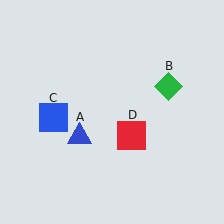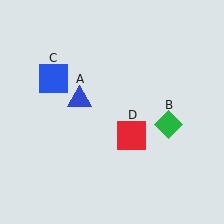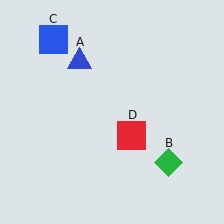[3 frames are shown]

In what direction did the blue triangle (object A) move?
The blue triangle (object A) moved up.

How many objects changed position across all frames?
3 objects changed position: blue triangle (object A), green diamond (object B), blue square (object C).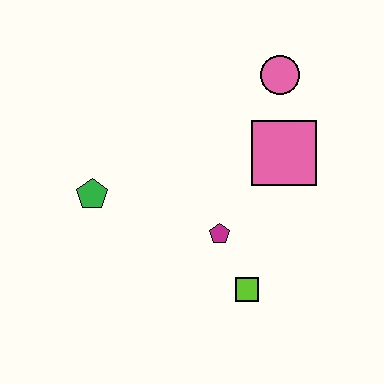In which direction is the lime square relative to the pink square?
The lime square is below the pink square.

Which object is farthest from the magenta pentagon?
The pink circle is farthest from the magenta pentagon.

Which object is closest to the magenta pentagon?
The lime square is closest to the magenta pentagon.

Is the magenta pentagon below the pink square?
Yes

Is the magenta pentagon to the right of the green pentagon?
Yes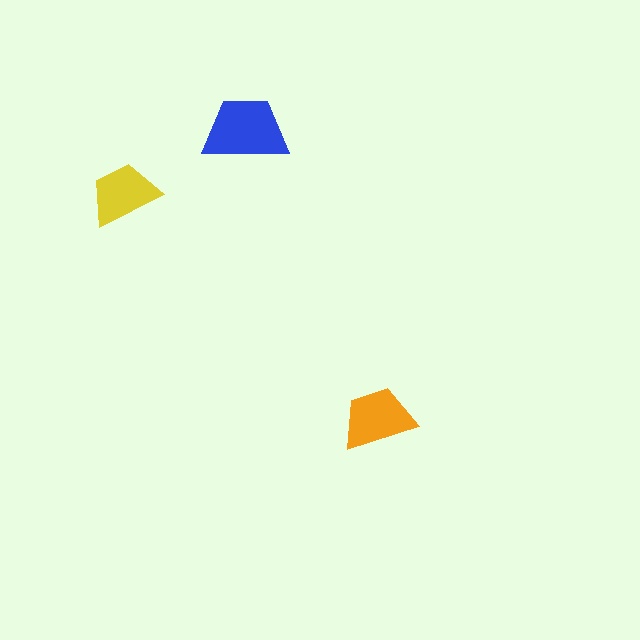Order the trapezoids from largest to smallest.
the blue one, the orange one, the yellow one.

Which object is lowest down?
The orange trapezoid is bottommost.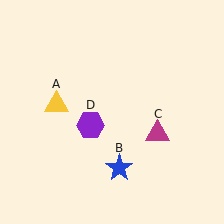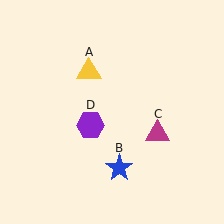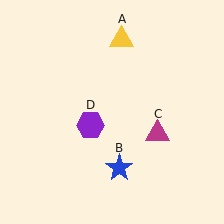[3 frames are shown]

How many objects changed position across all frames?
1 object changed position: yellow triangle (object A).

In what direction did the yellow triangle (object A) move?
The yellow triangle (object A) moved up and to the right.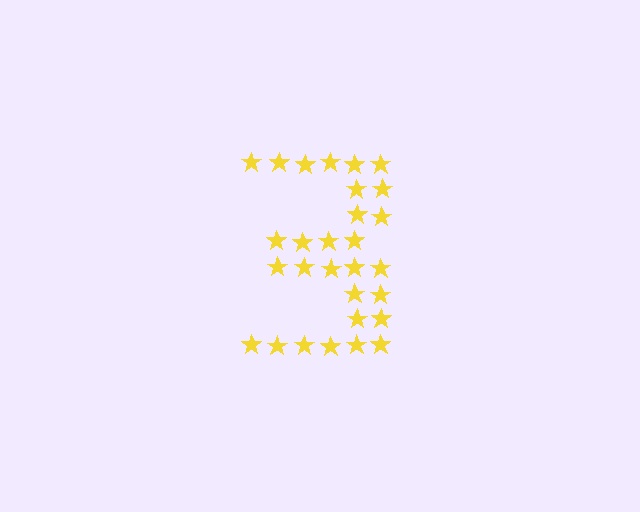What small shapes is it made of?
It is made of small stars.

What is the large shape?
The large shape is the digit 3.